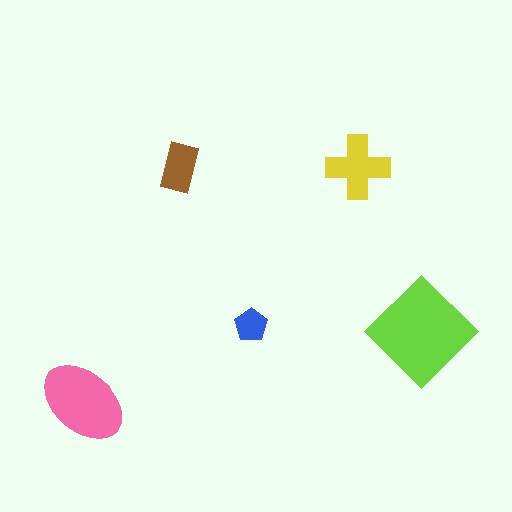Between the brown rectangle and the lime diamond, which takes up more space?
The lime diamond.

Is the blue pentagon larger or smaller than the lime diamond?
Smaller.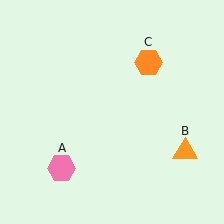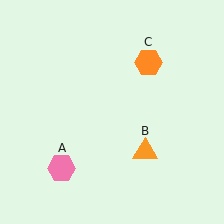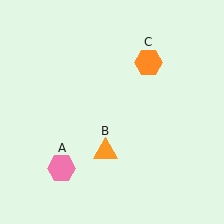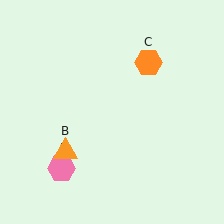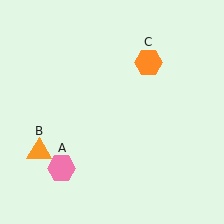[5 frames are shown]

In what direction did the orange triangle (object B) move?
The orange triangle (object B) moved left.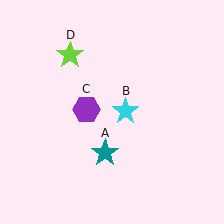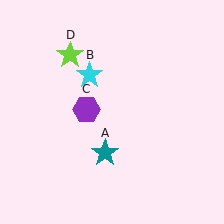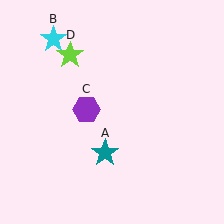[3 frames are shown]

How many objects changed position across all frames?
1 object changed position: cyan star (object B).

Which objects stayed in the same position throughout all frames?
Teal star (object A) and purple hexagon (object C) and lime star (object D) remained stationary.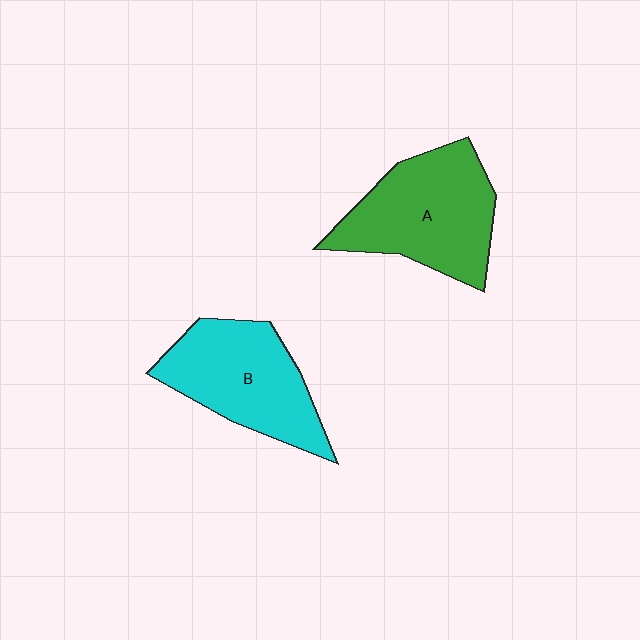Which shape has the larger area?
Shape A (green).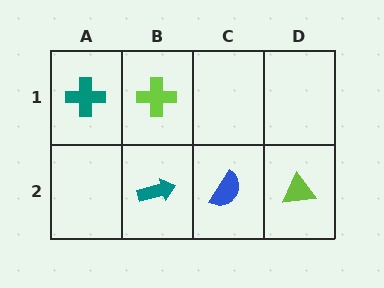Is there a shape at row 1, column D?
No, that cell is empty.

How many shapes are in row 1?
2 shapes.